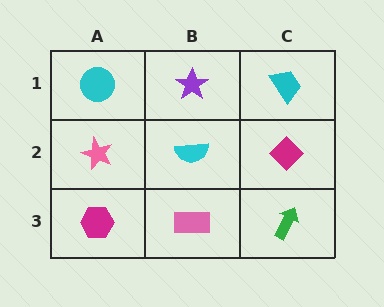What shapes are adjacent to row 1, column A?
A pink star (row 2, column A), a purple star (row 1, column B).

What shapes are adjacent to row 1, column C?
A magenta diamond (row 2, column C), a purple star (row 1, column B).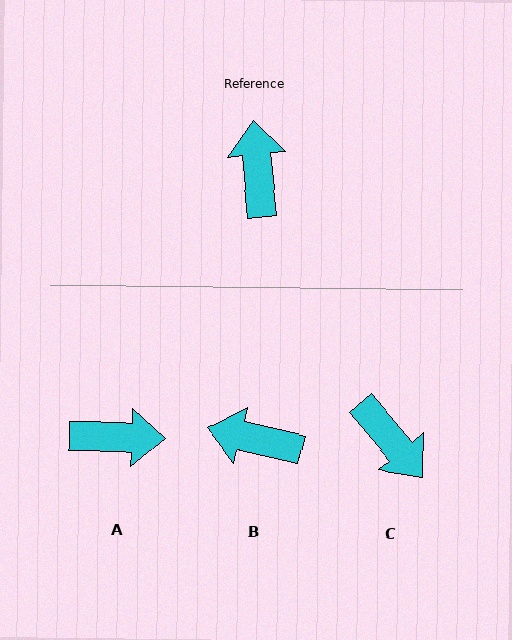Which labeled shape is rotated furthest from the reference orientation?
C, about 145 degrees away.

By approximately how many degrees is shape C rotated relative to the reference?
Approximately 145 degrees clockwise.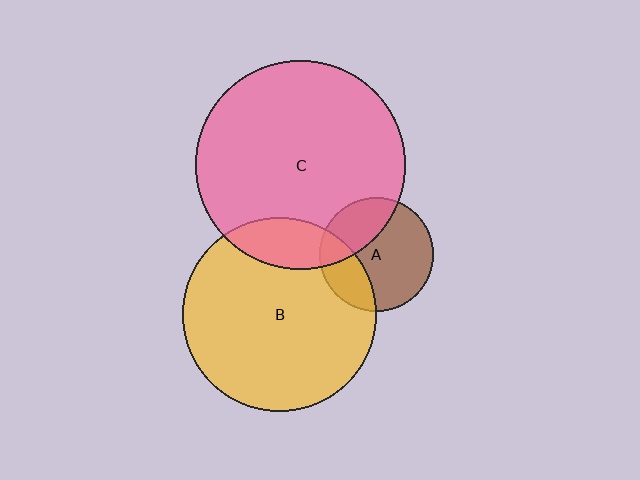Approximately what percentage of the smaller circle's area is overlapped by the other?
Approximately 30%.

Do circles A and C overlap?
Yes.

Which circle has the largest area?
Circle C (pink).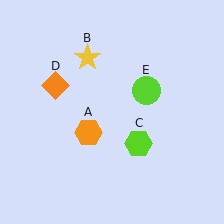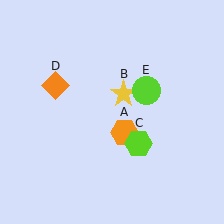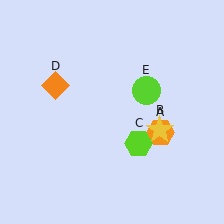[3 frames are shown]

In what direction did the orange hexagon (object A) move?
The orange hexagon (object A) moved right.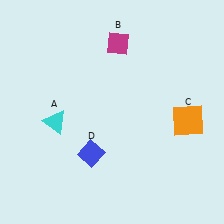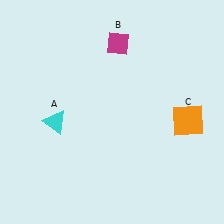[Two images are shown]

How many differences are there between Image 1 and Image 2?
There is 1 difference between the two images.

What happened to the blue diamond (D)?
The blue diamond (D) was removed in Image 2. It was in the bottom-left area of Image 1.